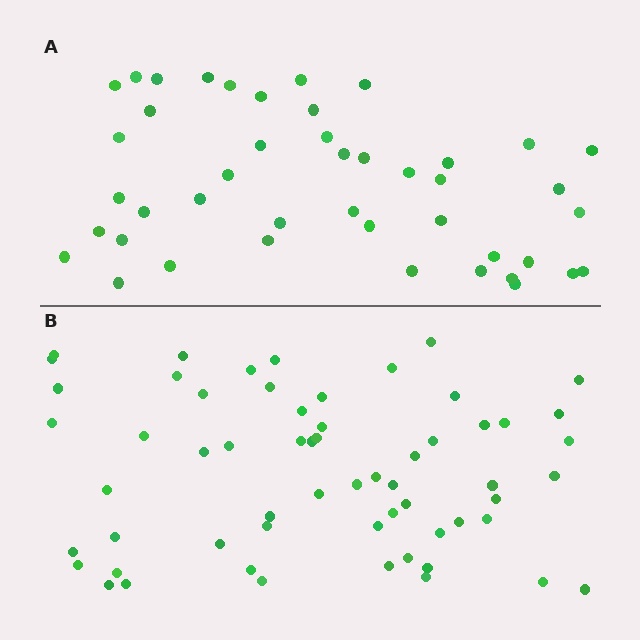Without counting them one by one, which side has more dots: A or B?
Region B (the bottom region) has more dots.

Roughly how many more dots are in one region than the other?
Region B has approximately 15 more dots than region A.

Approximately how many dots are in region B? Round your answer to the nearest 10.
About 60 dots.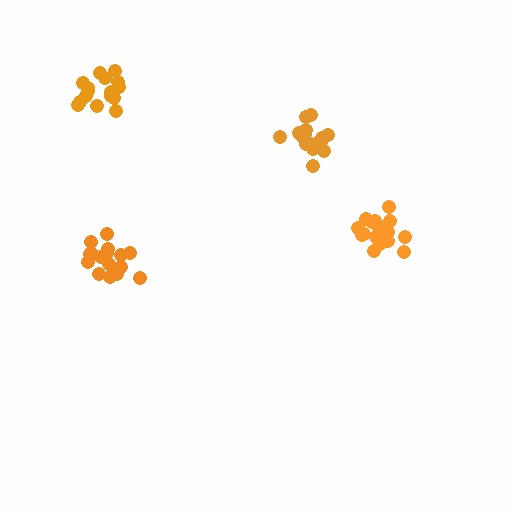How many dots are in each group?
Group 1: 16 dots, Group 2: 18 dots, Group 3: 16 dots, Group 4: 17 dots (67 total).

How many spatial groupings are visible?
There are 4 spatial groupings.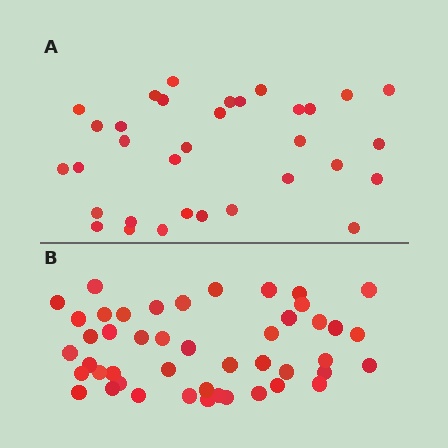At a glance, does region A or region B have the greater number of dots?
Region B (the bottom region) has more dots.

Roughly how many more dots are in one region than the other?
Region B has approximately 15 more dots than region A.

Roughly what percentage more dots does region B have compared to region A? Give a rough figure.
About 40% more.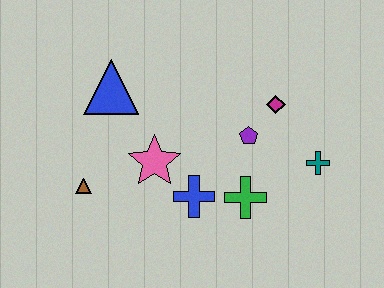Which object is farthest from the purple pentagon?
The brown triangle is farthest from the purple pentagon.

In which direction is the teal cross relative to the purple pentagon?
The teal cross is to the right of the purple pentagon.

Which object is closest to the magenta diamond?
The purple pentagon is closest to the magenta diamond.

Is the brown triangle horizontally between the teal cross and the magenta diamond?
No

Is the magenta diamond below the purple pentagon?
No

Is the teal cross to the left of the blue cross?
No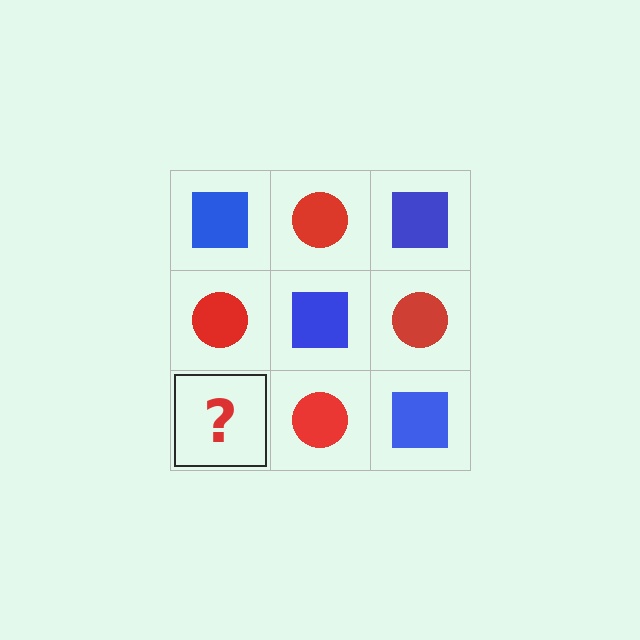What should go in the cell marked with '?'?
The missing cell should contain a blue square.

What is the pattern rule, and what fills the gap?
The rule is that it alternates blue square and red circle in a checkerboard pattern. The gap should be filled with a blue square.